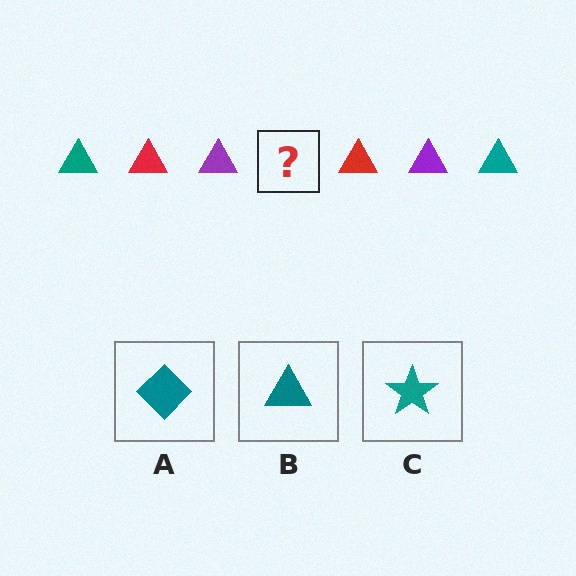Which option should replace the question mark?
Option B.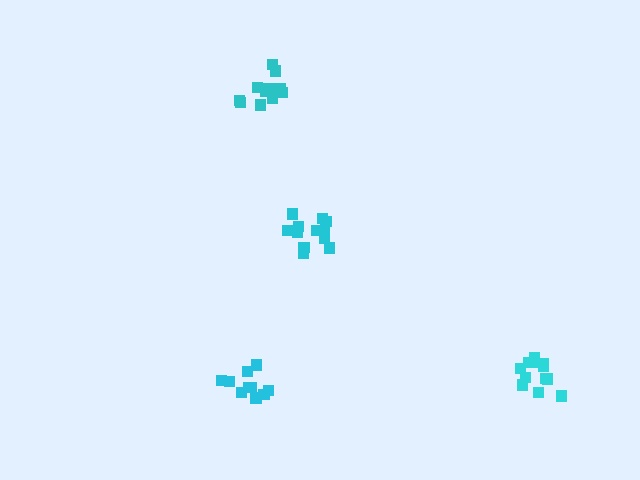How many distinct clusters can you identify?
There are 4 distinct clusters.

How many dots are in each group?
Group 1: 12 dots, Group 2: 10 dots, Group 3: 12 dots, Group 4: 12 dots (46 total).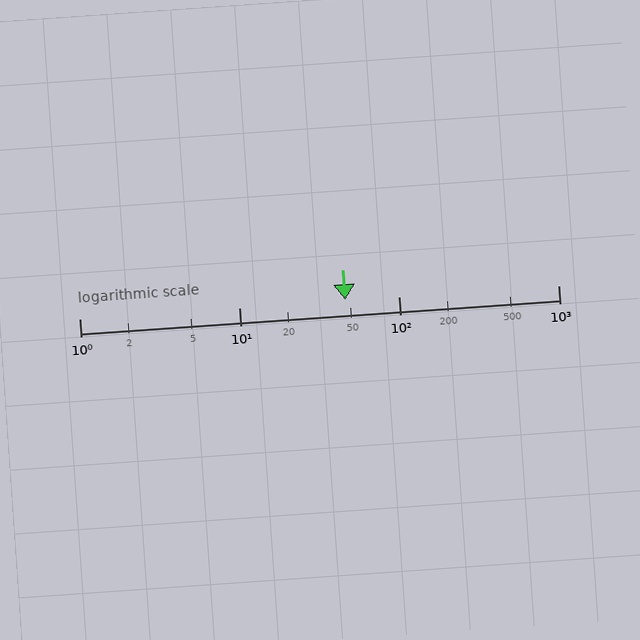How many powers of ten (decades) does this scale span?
The scale spans 3 decades, from 1 to 1000.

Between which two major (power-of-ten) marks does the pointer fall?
The pointer is between 10 and 100.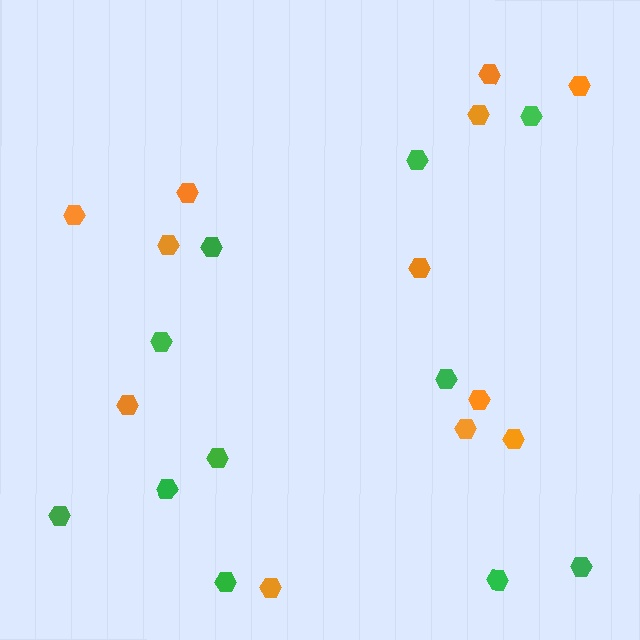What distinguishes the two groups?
There are 2 groups: one group of orange hexagons (12) and one group of green hexagons (11).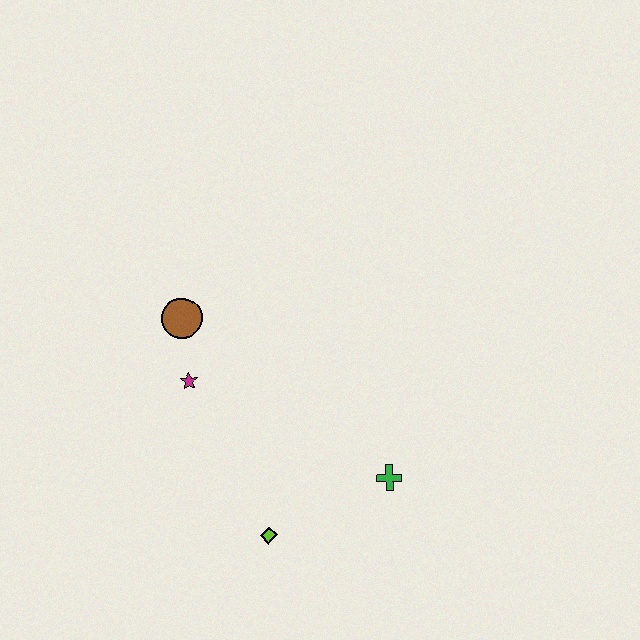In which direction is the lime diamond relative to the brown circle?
The lime diamond is below the brown circle.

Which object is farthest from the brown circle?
The green cross is farthest from the brown circle.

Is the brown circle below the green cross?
No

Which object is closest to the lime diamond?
The green cross is closest to the lime diamond.